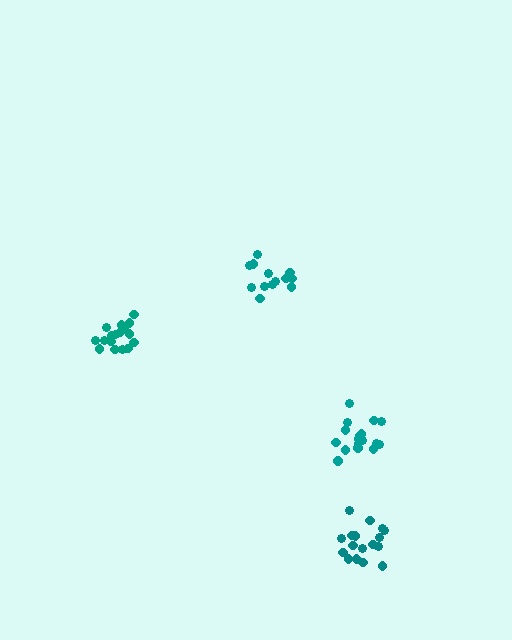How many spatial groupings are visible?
There are 4 spatial groupings.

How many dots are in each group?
Group 1: 17 dots, Group 2: 17 dots, Group 3: 17 dots, Group 4: 13 dots (64 total).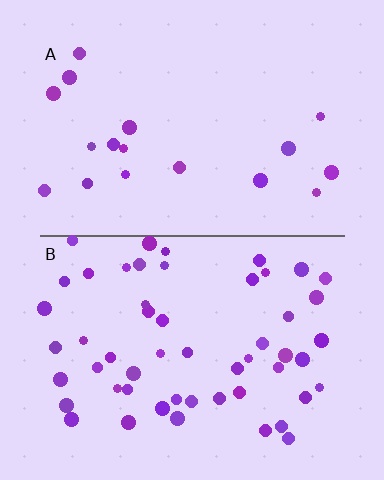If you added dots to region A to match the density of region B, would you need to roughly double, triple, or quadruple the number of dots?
Approximately triple.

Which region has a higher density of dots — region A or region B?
B (the bottom).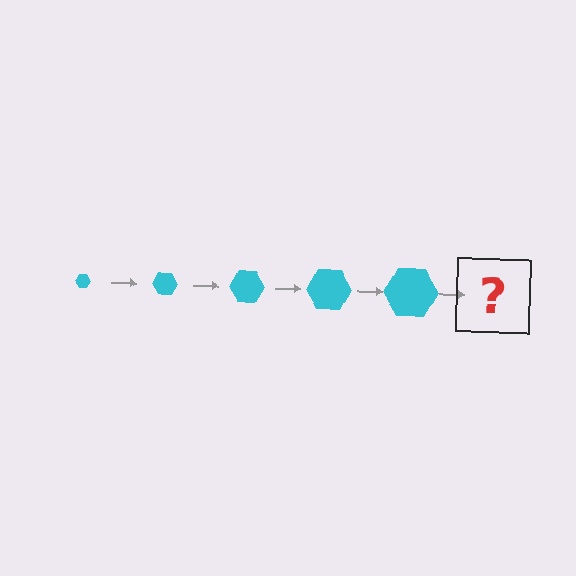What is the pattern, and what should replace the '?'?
The pattern is that the hexagon gets progressively larger each step. The '?' should be a cyan hexagon, larger than the previous one.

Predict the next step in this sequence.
The next step is a cyan hexagon, larger than the previous one.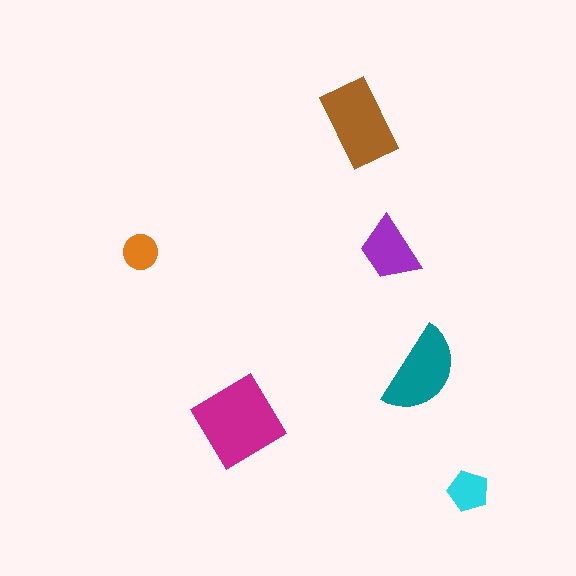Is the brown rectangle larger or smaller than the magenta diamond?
Smaller.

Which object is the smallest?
The orange circle.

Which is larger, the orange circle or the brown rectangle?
The brown rectangle.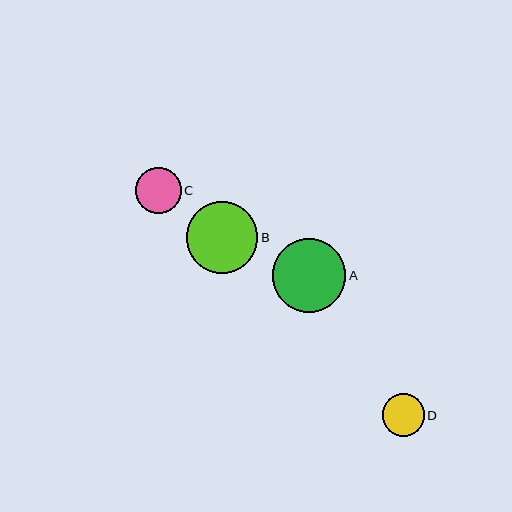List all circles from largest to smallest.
From largest to smallest: A, B, C, D.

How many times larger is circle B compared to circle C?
Circle B is approximately 1.6 times the size of circle C.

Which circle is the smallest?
Circle D is the smallest with a size of approximately 42 pixels.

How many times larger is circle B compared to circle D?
Circle B is approximately 1.7 times the size of circle D.